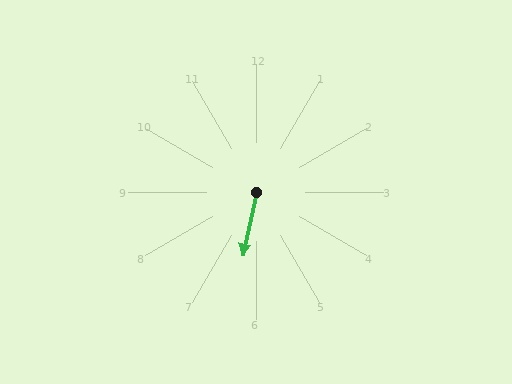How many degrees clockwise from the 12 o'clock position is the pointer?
Approximately 192 degrees.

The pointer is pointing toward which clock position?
Roughly 6 o'clock.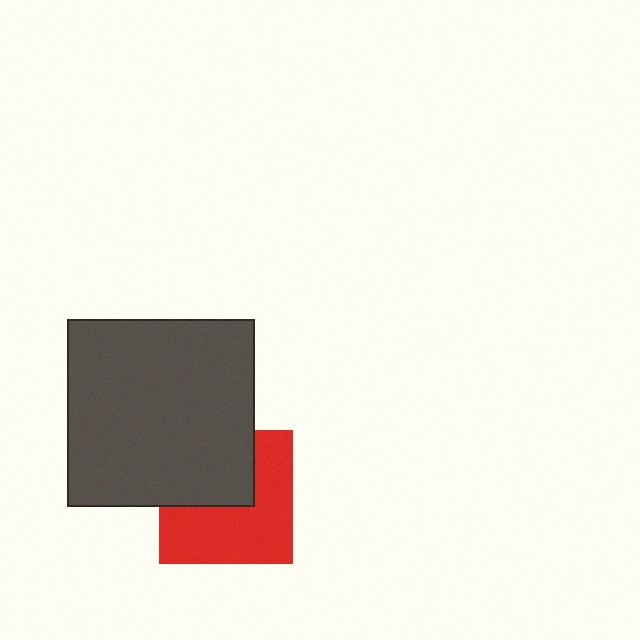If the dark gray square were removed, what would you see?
You would see the complete red square.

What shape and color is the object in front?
The object in front is a dark gray square.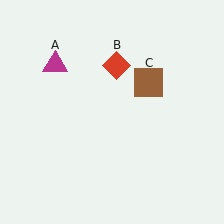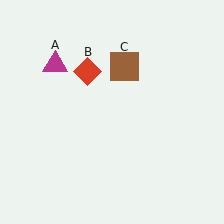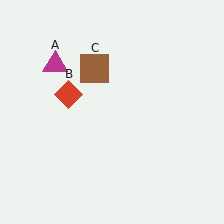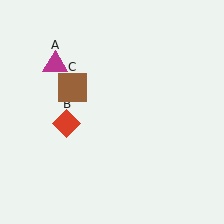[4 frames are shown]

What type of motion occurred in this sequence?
The red diamond (object B), brown square (object C) rotated counterclockwise around the center of the scene.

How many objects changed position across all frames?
2 objects changed position: red diamond (object B), brown square (object C).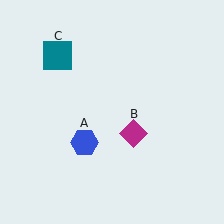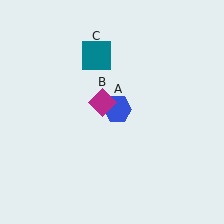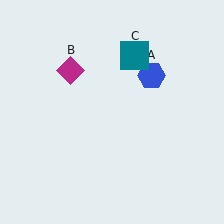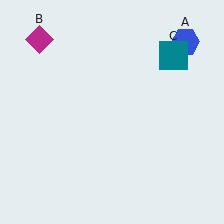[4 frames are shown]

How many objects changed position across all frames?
3 objects changed position: blue hexagon (object A), magenta diamond (object B), teal square (object C).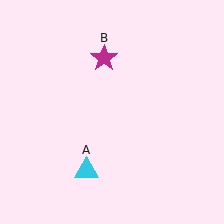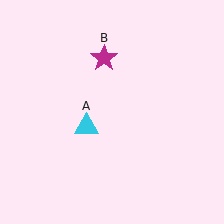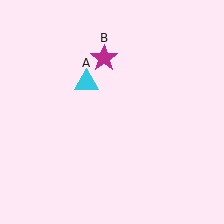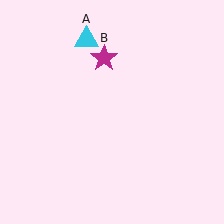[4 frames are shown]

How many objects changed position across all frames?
1 object changed position: cyan triangle (object A).